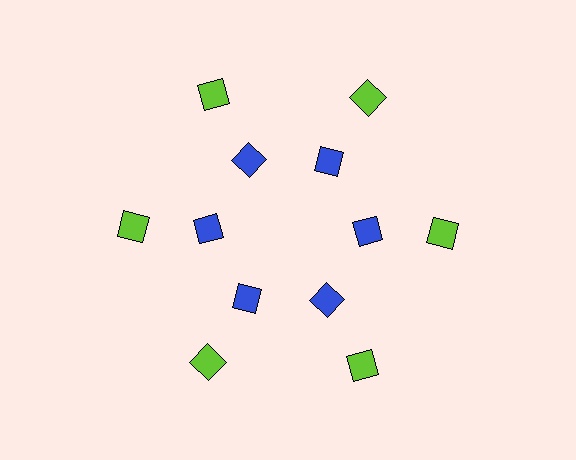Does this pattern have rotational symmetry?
Yes, this pattern has 6-fold rotational symmetry. It looks the same after rotating 60 degrees around the center.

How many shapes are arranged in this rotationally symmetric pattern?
There are 12 shapes, arranged in 6 groups of 2.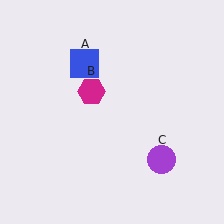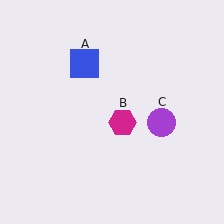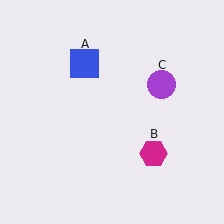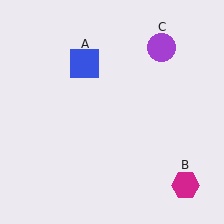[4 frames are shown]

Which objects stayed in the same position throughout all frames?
Blue square (object A) remained stationary.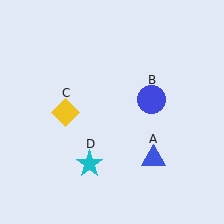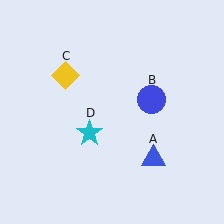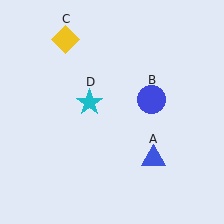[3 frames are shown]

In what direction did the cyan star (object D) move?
The cyan star (object D) moved up.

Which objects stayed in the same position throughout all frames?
Blue triangle (object A) and blue circle (object B) remained stationary.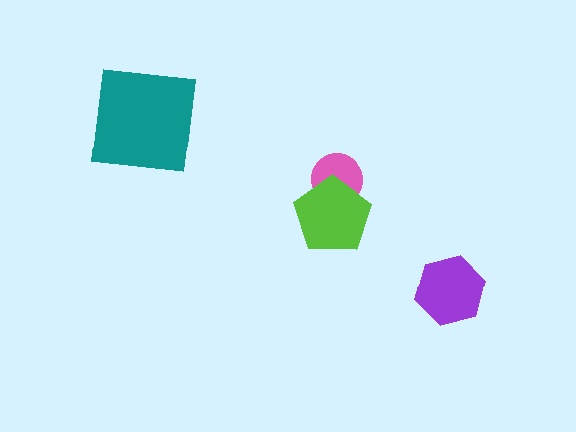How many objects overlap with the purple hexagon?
0 objects overlap with the purple hexagon.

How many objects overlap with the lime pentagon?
1 object overlaps with the lime pentagon.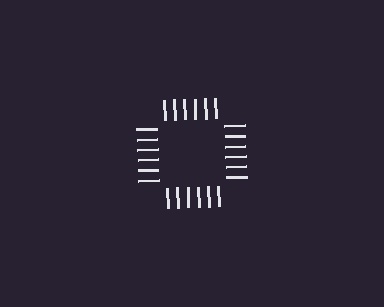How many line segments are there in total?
24 — 6 along each of the 4 edges.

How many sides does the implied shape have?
4 sides — the line-ends trace a square.